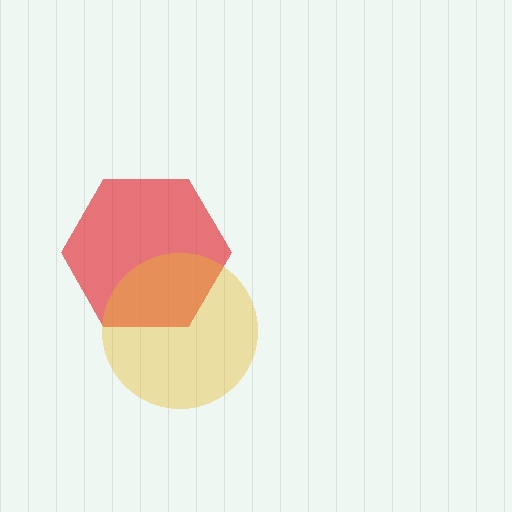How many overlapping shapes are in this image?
There are 2 overlapping shapes in the image.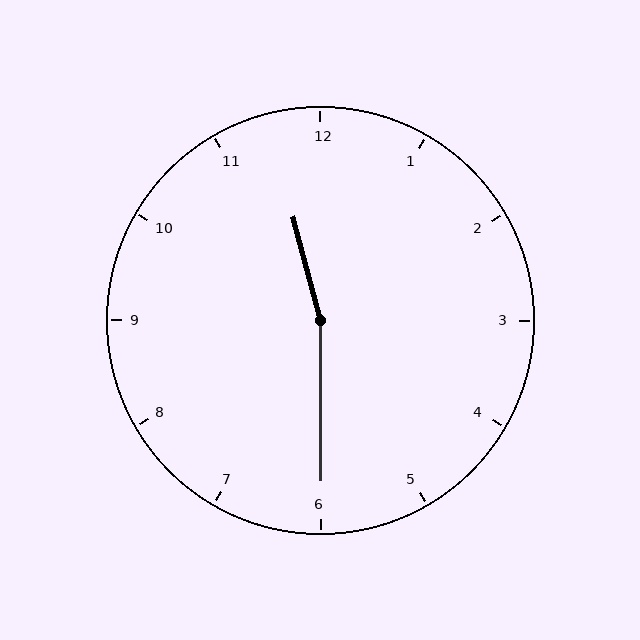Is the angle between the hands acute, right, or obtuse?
It is obtuse.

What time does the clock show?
11:30.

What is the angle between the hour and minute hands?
Approximately 165 degrees.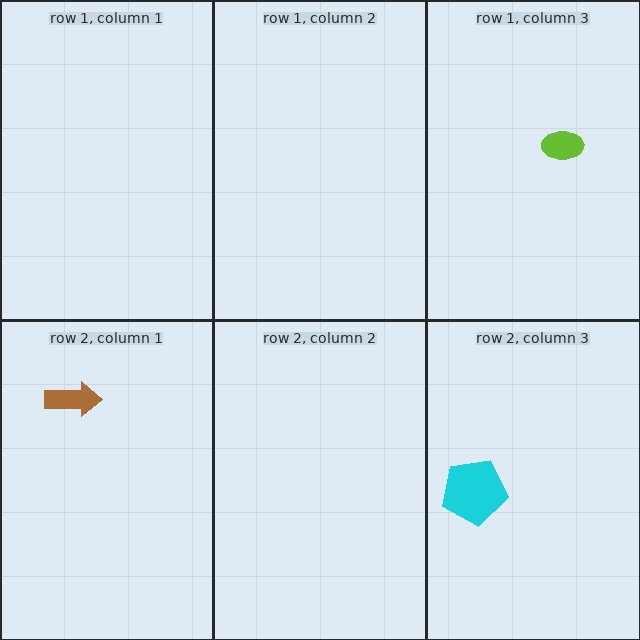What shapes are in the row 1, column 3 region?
The lime ellipse.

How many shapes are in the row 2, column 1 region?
1.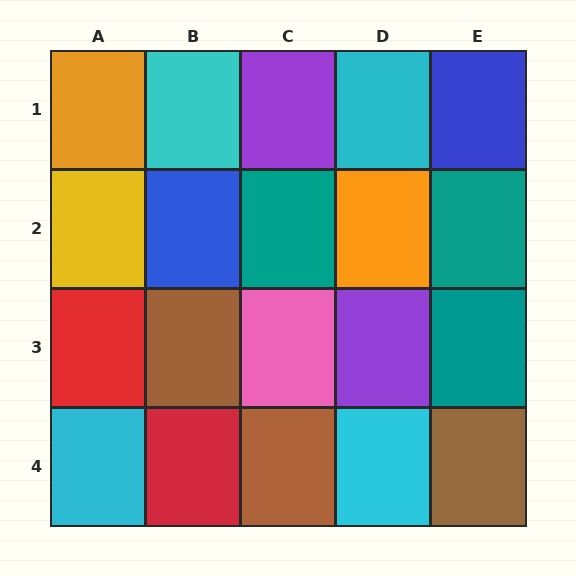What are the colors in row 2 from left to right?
Yellow, blue, teal, orange, teal.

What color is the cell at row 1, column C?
Purple.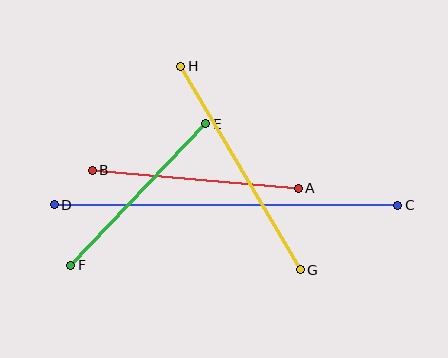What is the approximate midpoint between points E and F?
The midpoint is at approximately (138, 195) pixels.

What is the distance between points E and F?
The distance is approximately 196 pixels.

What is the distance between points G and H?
The distance is approximately 236 pixels.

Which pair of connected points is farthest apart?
Points C and D are farthest apart.